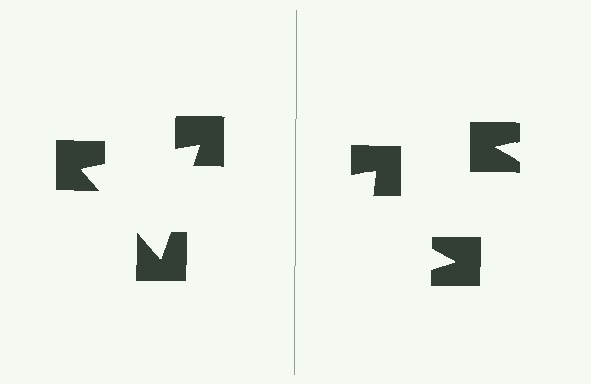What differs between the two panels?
The notched squares are positioned identically on both sides; only the wedge orientations differ. On the left they align to a triangle; on the right they are misaligned.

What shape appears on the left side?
An illusory triangle.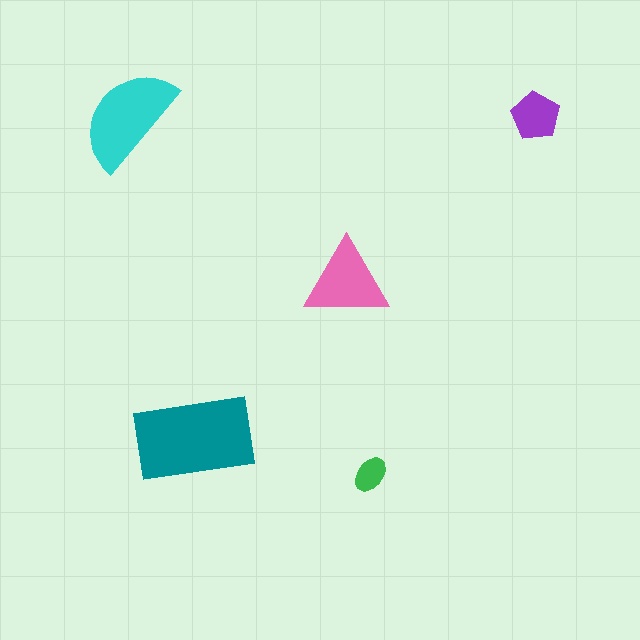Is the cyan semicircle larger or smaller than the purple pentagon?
Larger.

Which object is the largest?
The teal rectangle.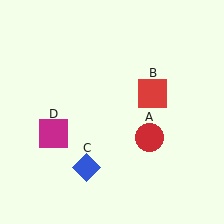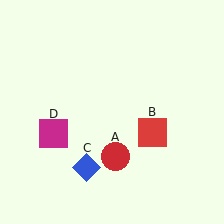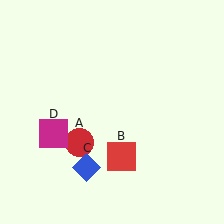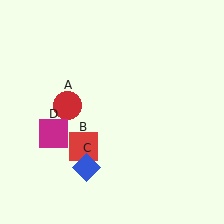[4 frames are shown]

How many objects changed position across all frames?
2 objects changed position: red circle (object A), red square (object B).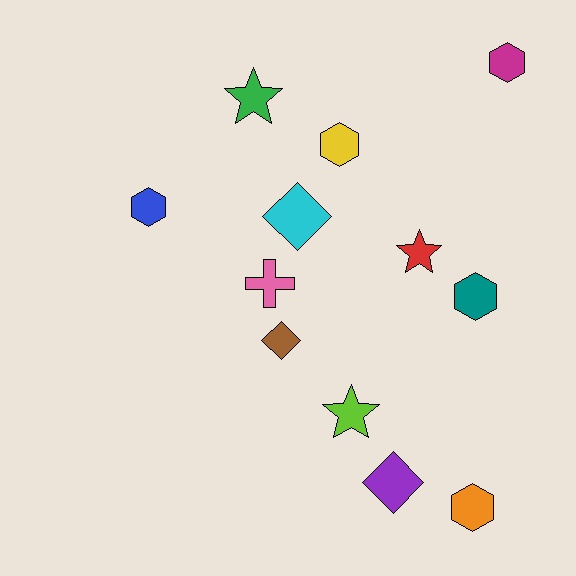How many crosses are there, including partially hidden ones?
There is 1 cross.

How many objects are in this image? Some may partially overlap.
There are 12 objects.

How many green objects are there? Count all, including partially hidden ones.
There is 1 green object.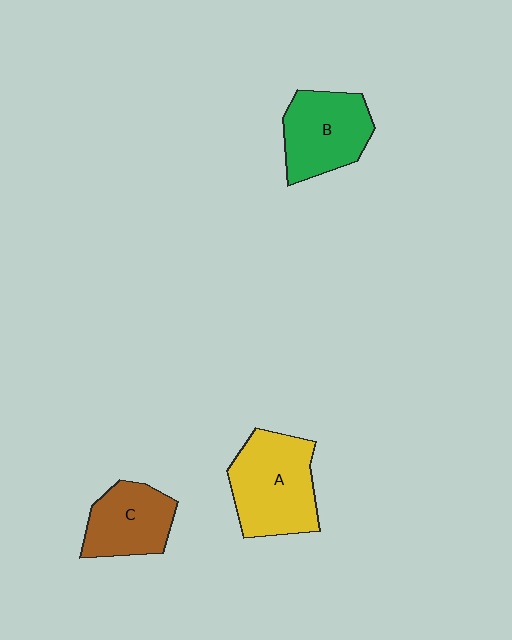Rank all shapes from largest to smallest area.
From largest to smallest: A (yellow), B (green), C (brown).